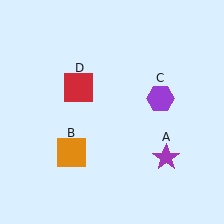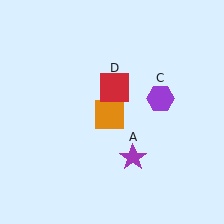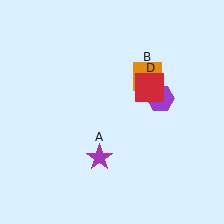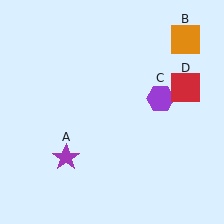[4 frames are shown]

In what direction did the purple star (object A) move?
The purple star (object A) moved left.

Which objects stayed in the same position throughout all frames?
Purple hexagon (object C) remained stationary.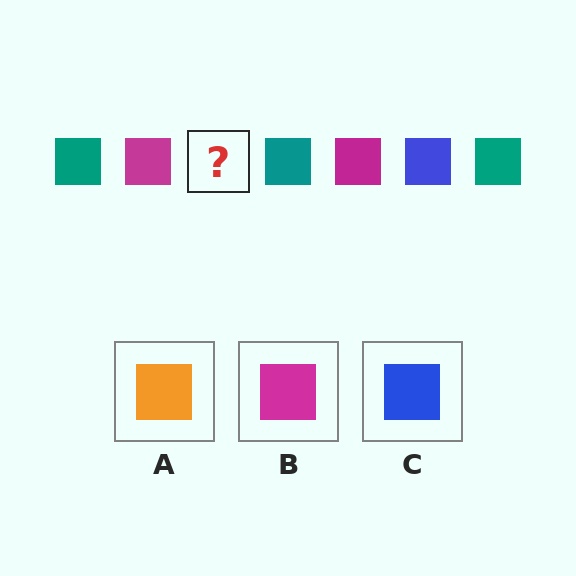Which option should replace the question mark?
Option C.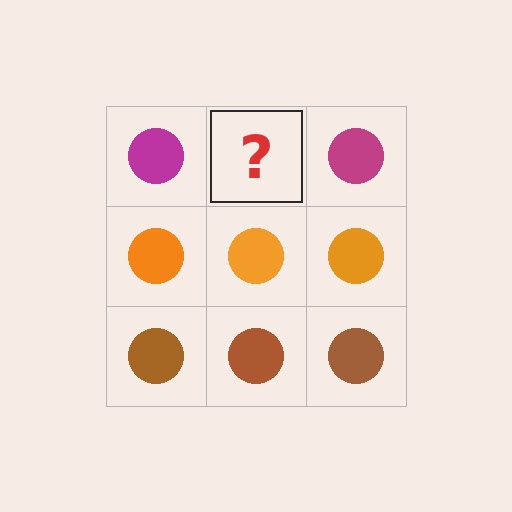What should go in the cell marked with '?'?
The missing cell should contain a magenta circle.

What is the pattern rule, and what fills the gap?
The rule is that each row has a consistent color. The gap should be filled with a magenta circle.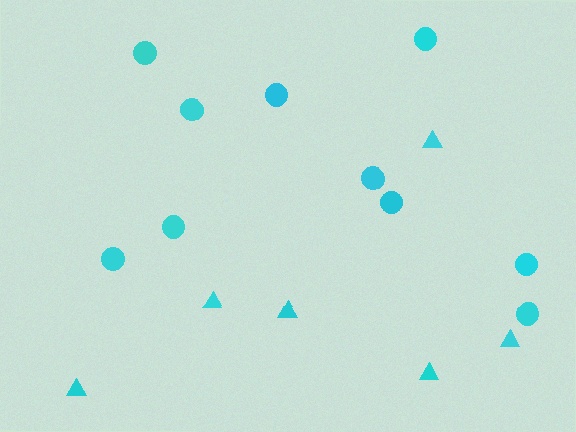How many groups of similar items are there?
There are 2 groups: one group of triangles (6) and one group of circles (10).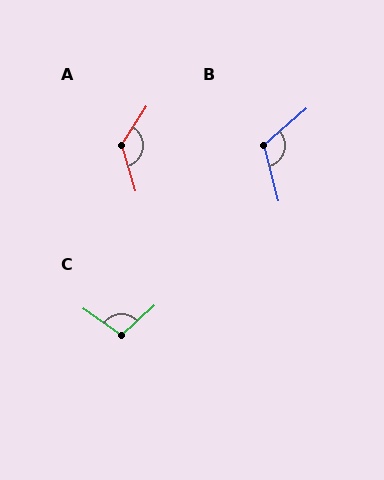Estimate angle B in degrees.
Approximately 116 degrees.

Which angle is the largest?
A, at approximately 131 degrees.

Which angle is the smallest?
C, at approximately 103 degrees.